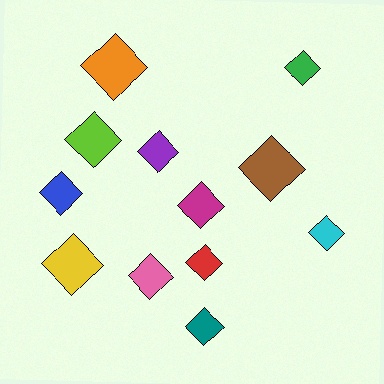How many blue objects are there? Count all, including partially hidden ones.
There is 1 blue object.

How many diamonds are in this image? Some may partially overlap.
There are 12 diamonds.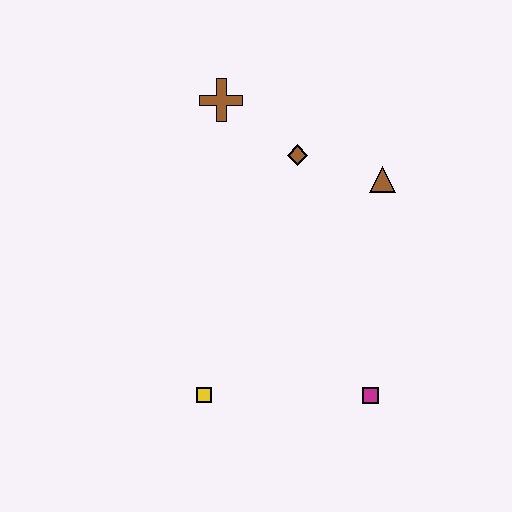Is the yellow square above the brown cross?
No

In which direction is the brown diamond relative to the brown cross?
The brown diamond is to the right of the brown cross.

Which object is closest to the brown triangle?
The brown diamond is closest to the brown triangle.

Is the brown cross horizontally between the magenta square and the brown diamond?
No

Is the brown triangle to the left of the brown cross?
No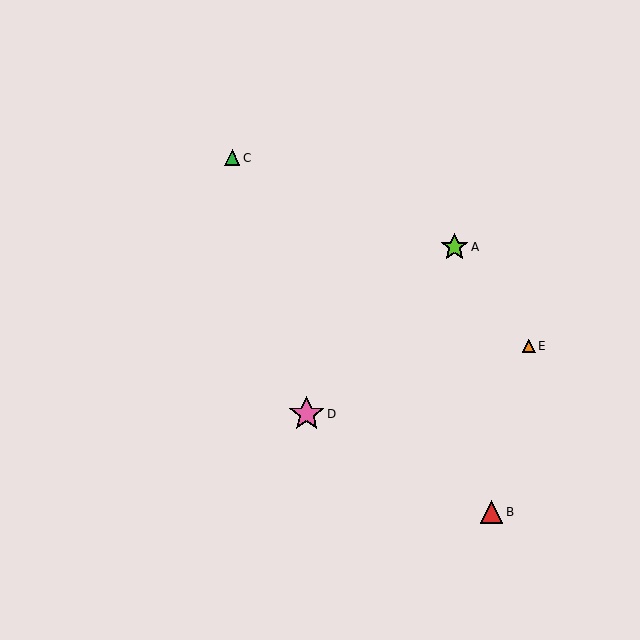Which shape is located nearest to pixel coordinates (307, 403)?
The pink star (labeled D) at (307, 414) is nearest to that location.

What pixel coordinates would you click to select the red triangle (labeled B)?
Click at (492, 512) to select the red triangle B.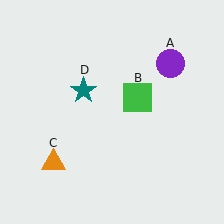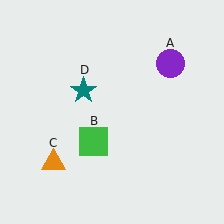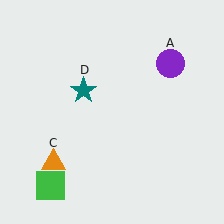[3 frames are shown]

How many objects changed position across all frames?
1 object changed position: green square (object B).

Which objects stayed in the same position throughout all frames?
Purple circle (object A) and orange triangle (object C) and teal star (object D) remained stationary.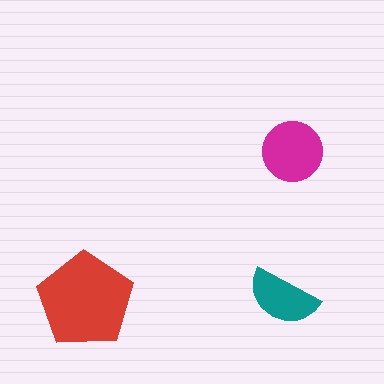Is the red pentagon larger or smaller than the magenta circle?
Larger.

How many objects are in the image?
There are 3 objects in the image.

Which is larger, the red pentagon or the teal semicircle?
The red pentagon.